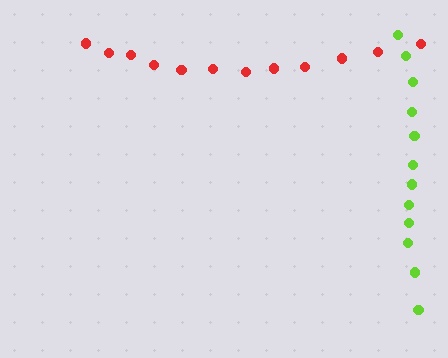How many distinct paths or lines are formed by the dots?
There are 2 distinct paths.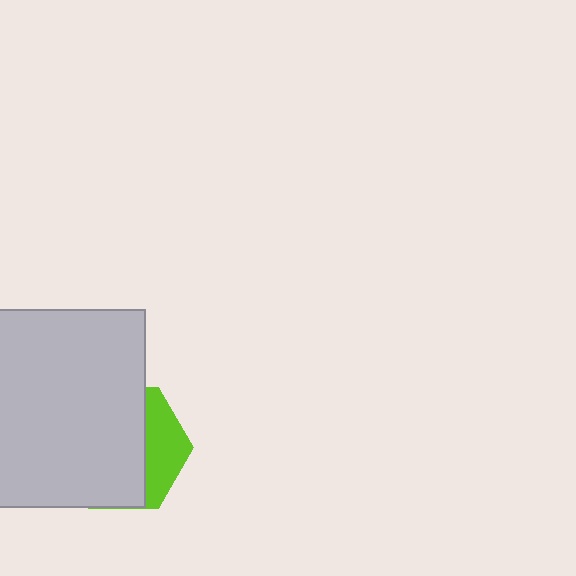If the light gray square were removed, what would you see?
You would see the complete lime hexagon.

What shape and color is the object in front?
The object in front is a light gray square.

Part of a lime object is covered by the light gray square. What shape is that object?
It is a hexagon.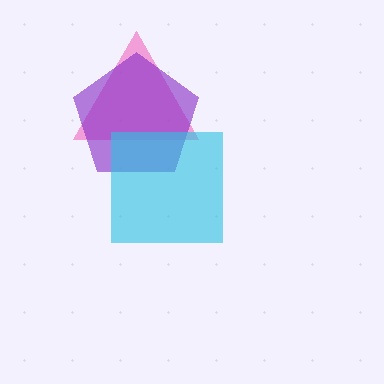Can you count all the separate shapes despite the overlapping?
Yes, there are 3 separate shapes.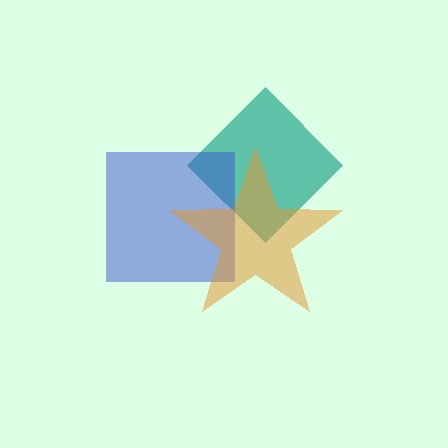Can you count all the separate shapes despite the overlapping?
Yes, there are 3 separate shapes.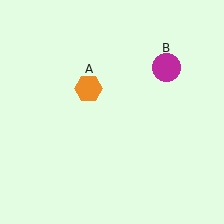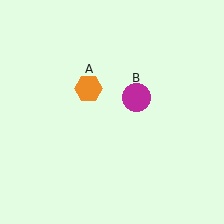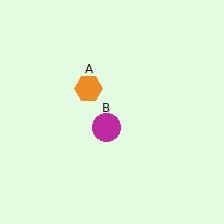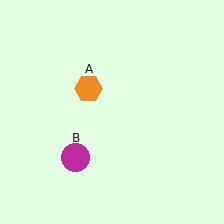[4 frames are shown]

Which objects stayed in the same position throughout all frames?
Orange hexagon (object A) remained stationary.